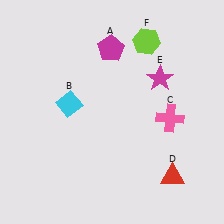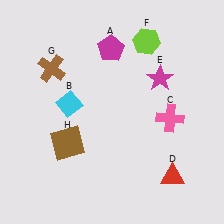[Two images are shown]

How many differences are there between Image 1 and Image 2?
There are 2 differences between the two images.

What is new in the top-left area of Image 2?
A brown cross (G) was added in the top-left area of Image 2.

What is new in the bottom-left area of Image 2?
A brown square (H) was added in the bottom-left area of Image 2.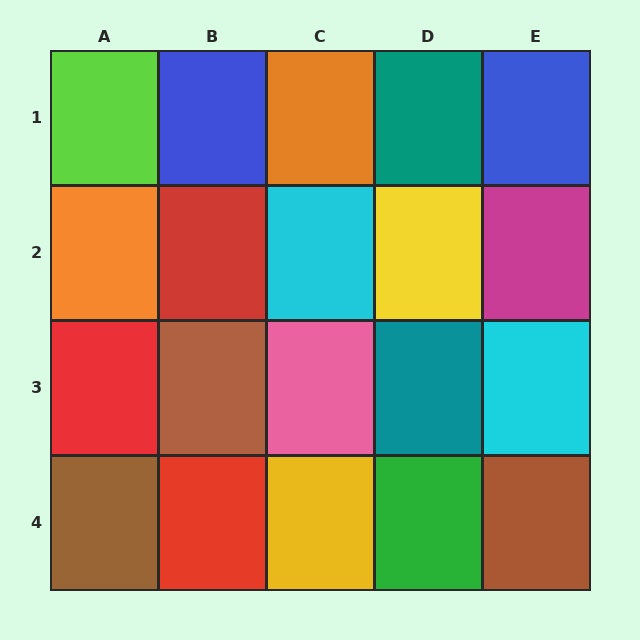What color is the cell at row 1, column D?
Teal.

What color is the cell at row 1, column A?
Lime.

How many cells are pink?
1 cell is pink.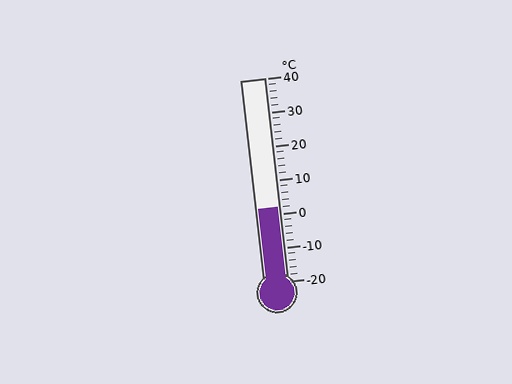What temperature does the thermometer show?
The thermometer shows approximately 2°C.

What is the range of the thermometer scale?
The thermometer scale ranges from -20°C to 40°C.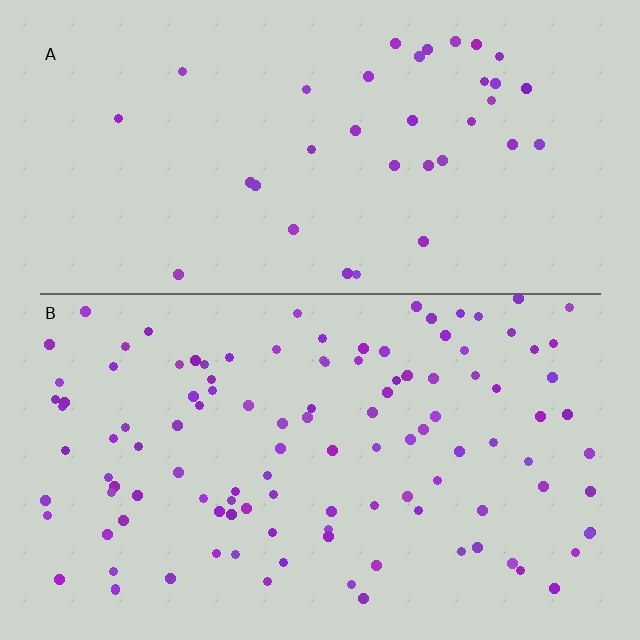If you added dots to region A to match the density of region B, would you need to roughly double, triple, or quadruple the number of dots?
Approximately triple.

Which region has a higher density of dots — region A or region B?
B (the bottom).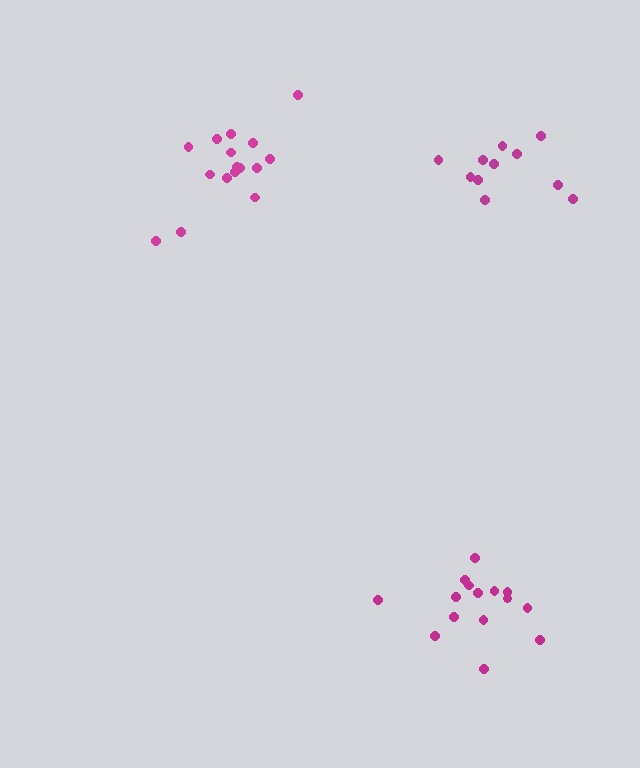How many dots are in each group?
Group 1: 11 dots, Group 2: 15 dots, Group 3: 16 dots (42 total).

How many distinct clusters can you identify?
There are 3 distinct clusters.